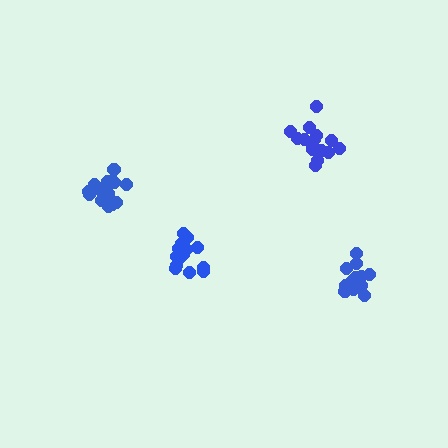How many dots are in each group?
Group 1: 14 dots, Group 2: 17 dots, Group 3: 13 dots, Group 4: 14 dots (58 total).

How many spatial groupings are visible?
There are 4 spatial groupings.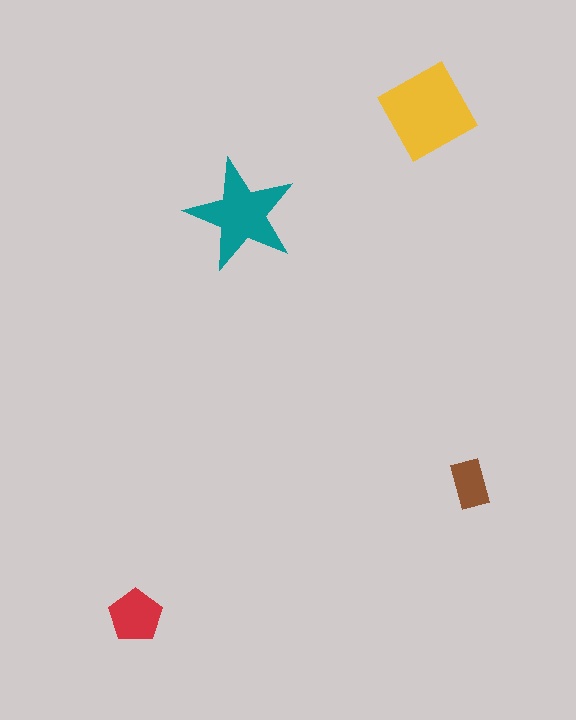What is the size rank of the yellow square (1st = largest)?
1st.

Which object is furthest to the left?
The red pentagon is leftmost.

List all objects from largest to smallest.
The yellow square, the teal star, the red pentagon, the brown rectangle.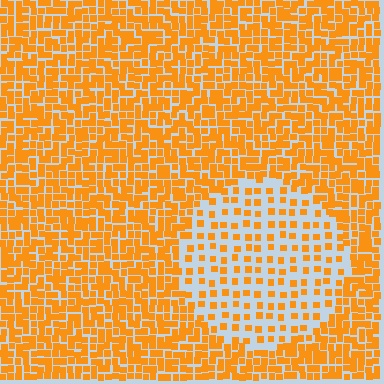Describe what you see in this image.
The image contains small orange elements arranged at two different densities. A circle-shaped region is visible where the elements are less densely packed than the surrounding area.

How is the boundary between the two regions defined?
The boundary is defined by a change in element density (approximately 2.4x ratio). All elements are the same color, size, and shape.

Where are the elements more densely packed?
The elements are more densely packed outside the circle boundary.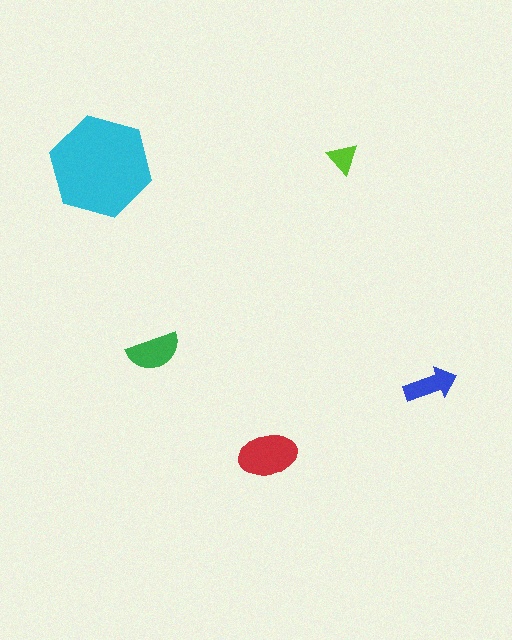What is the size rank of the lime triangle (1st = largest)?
5th.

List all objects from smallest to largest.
The lime triangle, the blue arrow, the green semicircle, the red ellipse, the cyan hexagon.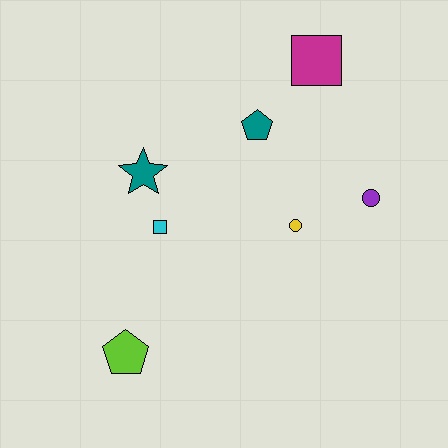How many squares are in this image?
There are 2 squares.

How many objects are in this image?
There are 7 objects.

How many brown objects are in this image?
There are no brown objects.